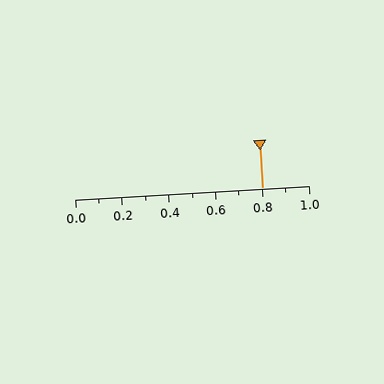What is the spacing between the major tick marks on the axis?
The major ticks are spaced 0.2 apart.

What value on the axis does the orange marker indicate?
The marker indicates approximately 0.8.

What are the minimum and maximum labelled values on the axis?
The axis runs from 0.0 to 1.0.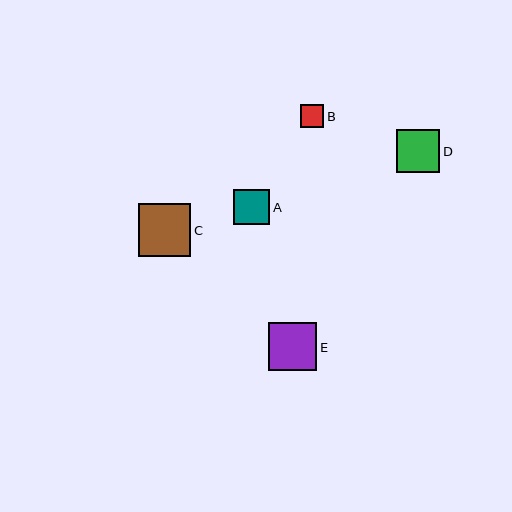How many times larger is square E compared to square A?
Square E is approximately 1.4 times the size of square A.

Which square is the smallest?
Square B is the smallest with a size of approximately 23 pixels.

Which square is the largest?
Square C is the largest with a size of approximately 52 pixels.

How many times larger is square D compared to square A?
Square D is approximately 1.2 times the size of square A.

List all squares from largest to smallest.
From largest to smallest: C, E, D, A, B.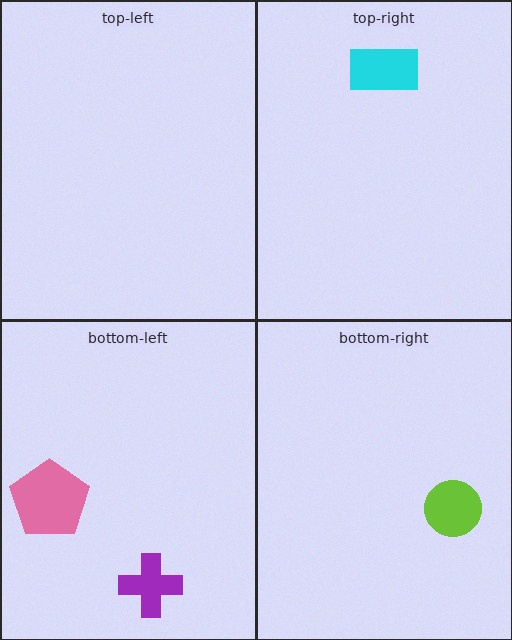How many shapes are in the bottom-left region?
2.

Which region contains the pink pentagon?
The bottom-left region.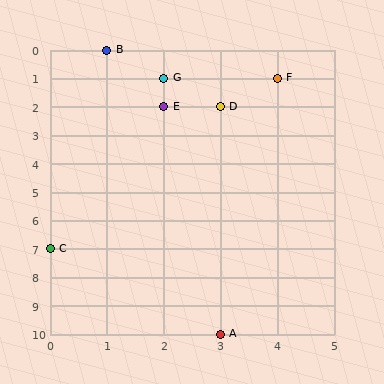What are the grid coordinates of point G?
Point G is at grid coordinates (2, 1).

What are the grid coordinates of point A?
Point A is at grid coordinates (3, 10).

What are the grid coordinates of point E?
Point E is at grid coordinates (2, 2).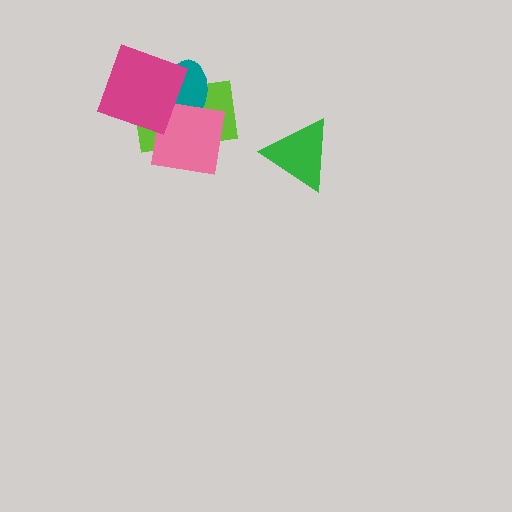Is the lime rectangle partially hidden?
Yes, it is partially covered by another shape.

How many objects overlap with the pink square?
3 objects overlap with the pink square.